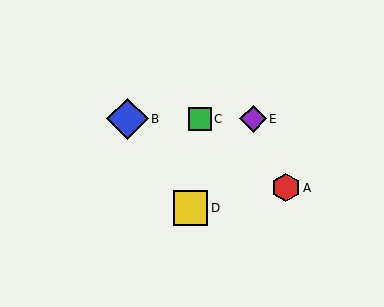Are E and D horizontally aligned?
No, E is at y≈119 and D is at y≈208.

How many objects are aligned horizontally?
3 objects (B, C, E) are aligned horizontally.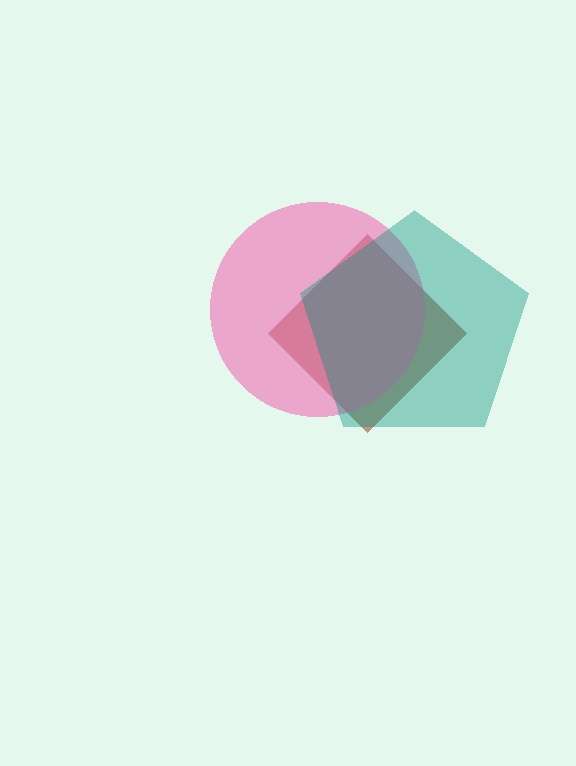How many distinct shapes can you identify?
There are 3 distinct shapes: a brown diamond, a pink circle, a teal pentagon.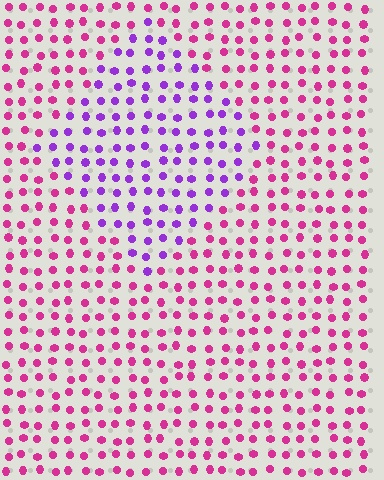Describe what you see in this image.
The image is filled with small magenta elements in a uniform arrangement. A diamond-shaped region is visible where the elements are tinted to a slightly different hue, forming a subtle color boundary.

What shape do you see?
I see a diamond.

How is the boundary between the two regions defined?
The boundary is defined purely by a slight shift in hue (about 46 degrees). Spacing, size, and orientation are identical on both sides.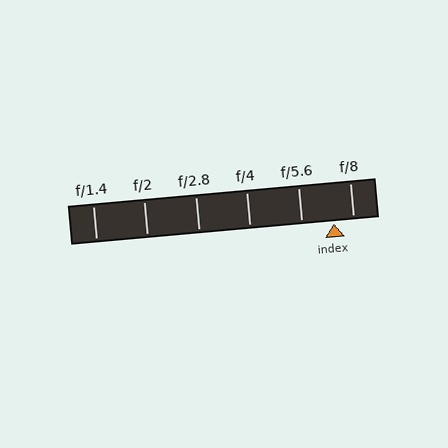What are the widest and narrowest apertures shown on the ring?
The widest aperture shown is f/1.4 and the narrowest is f/8.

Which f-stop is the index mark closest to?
The index mark is closest to f/8.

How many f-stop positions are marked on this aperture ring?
There are 6 f-stop positions marked.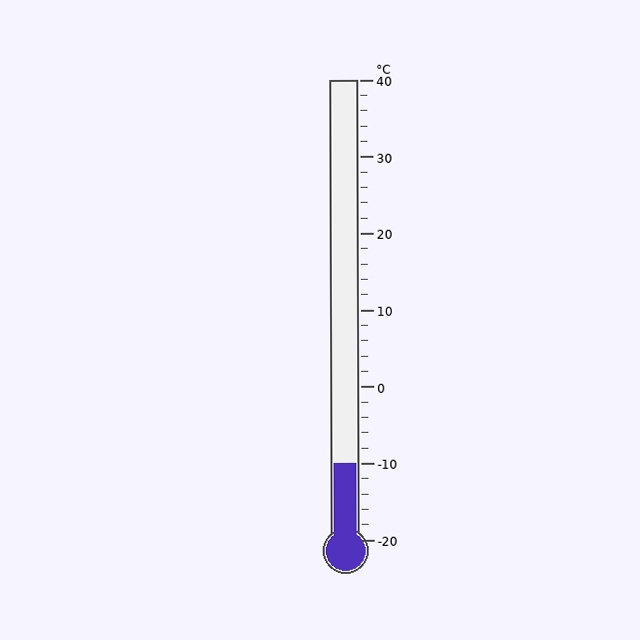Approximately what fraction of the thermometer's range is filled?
The thermometer is filled to approximately 15% of its range.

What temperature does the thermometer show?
The thermometer shows approximately -10°C.